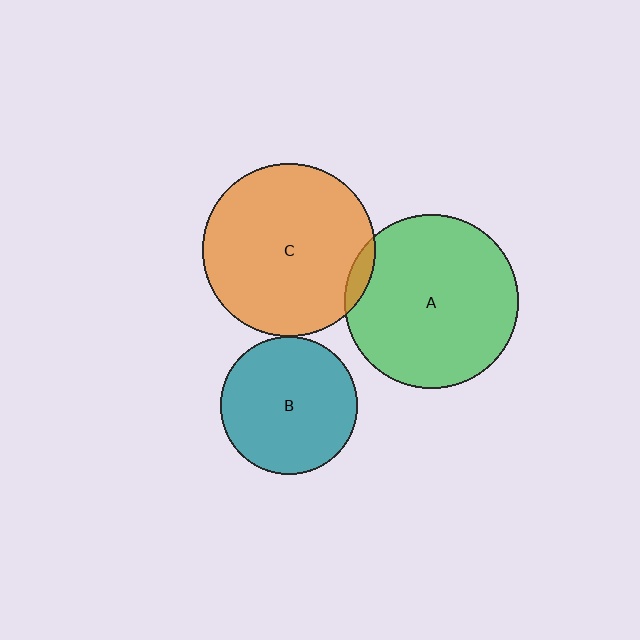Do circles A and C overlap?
Yes.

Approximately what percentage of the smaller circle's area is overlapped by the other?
Approximately 5%.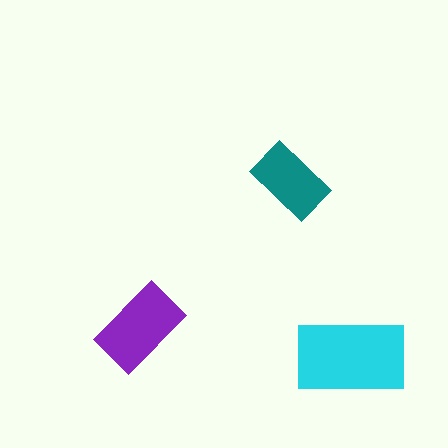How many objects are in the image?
There are 3 objects in the image.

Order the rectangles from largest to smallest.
the cyan one, the purple one, the teal one.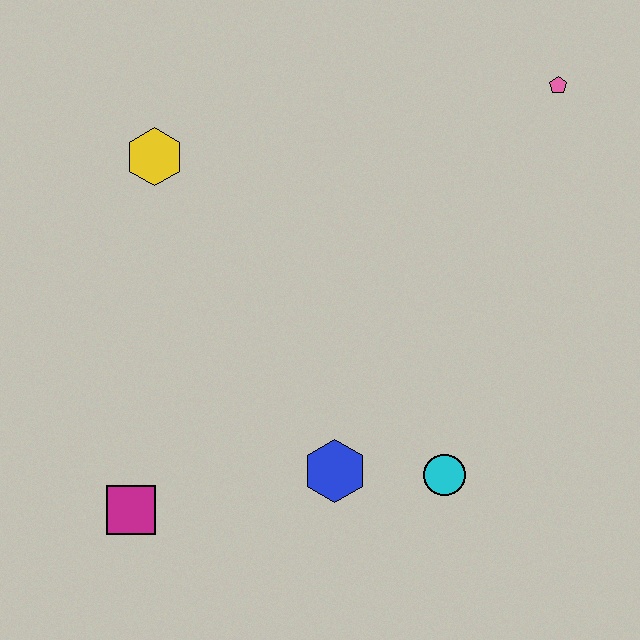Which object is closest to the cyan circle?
The blue hexagon is closest to the cyan circle.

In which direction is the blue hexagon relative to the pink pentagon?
The blue hexagon is below the pink pentagon.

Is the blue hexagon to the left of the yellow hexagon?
No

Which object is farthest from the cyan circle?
The yellow hexagon is farthest from the cyan circle.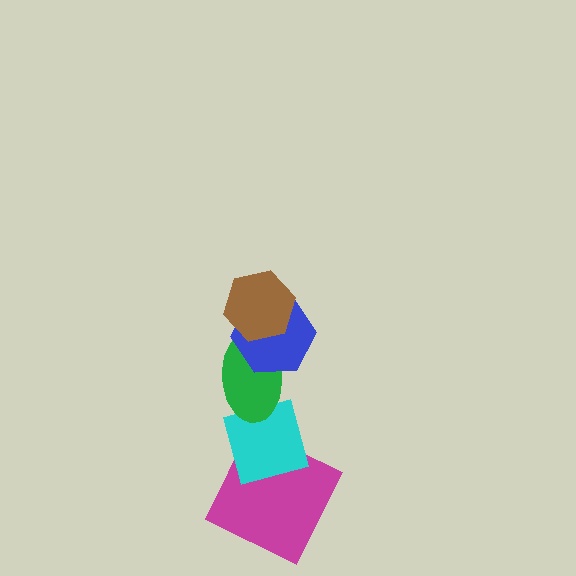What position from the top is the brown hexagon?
The brown hexagon is 1st from the top.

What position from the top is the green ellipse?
The green ellipse is 3rd from the top.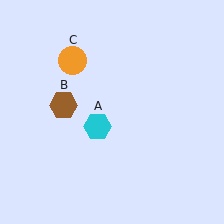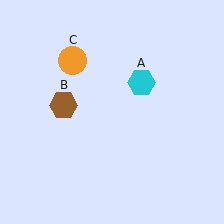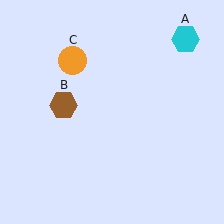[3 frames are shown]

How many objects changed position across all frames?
1 object changed position: cyan hexagon (object A).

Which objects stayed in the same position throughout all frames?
Brown hexagon (object B) and orange circle (object C) remained stationary.